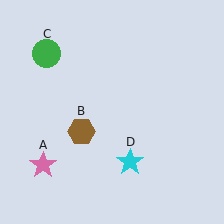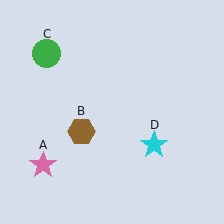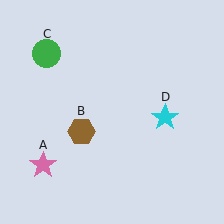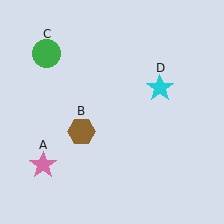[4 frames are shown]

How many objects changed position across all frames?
1 object changed position: cyan star (object D).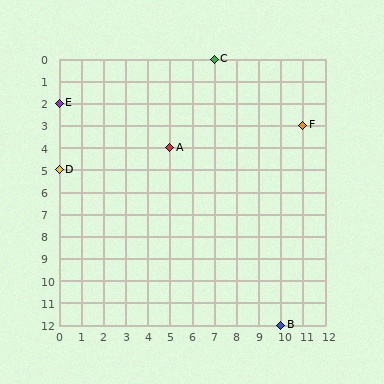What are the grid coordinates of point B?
Point B is at grid coordinates (10, 12).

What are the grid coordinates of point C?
Point C is at grid coordinates (7, 0).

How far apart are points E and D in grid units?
Points E and D are 3 rows apart.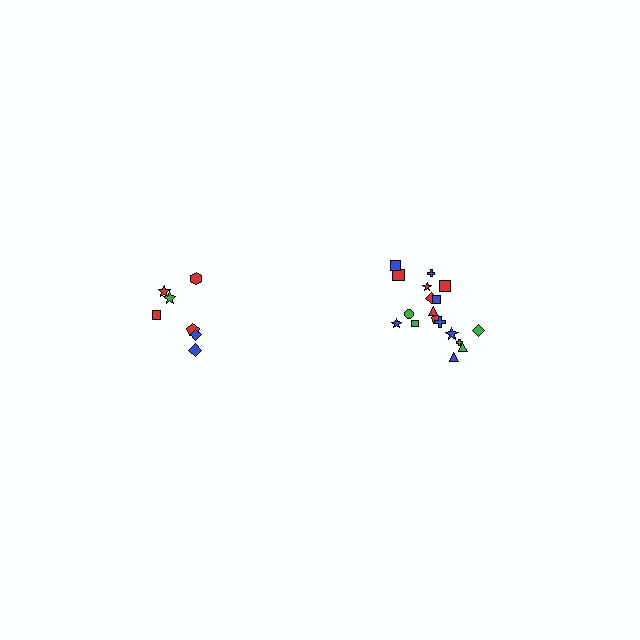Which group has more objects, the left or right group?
The right group.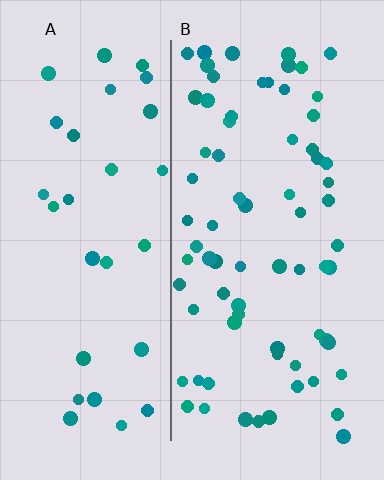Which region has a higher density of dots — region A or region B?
B (the right).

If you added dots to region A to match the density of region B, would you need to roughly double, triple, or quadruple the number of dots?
Approximately double.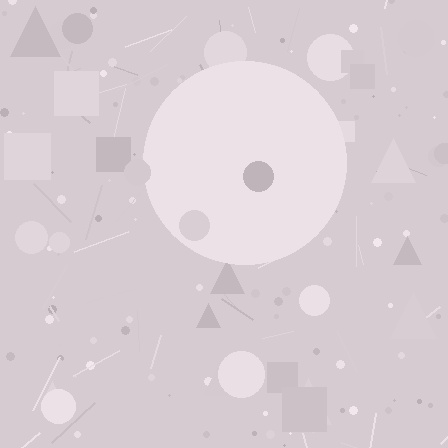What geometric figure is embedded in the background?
A circle is embedded in the background.